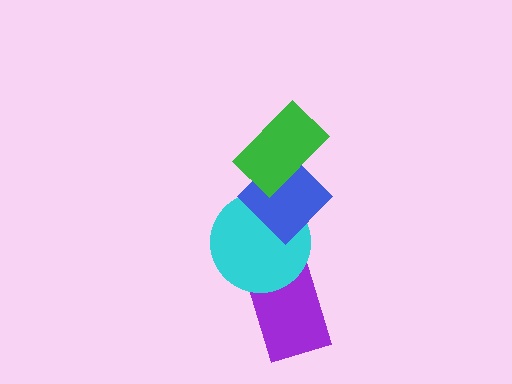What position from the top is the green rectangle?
The green rectangle is 1st from the top.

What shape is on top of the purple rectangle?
The cyan circle is on top of the purple rectangle.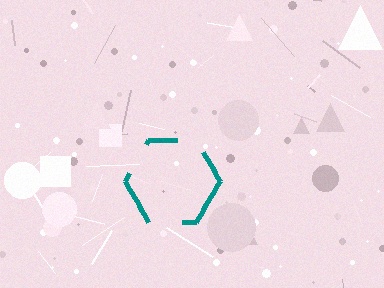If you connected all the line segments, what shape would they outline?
They would outline a hexagon.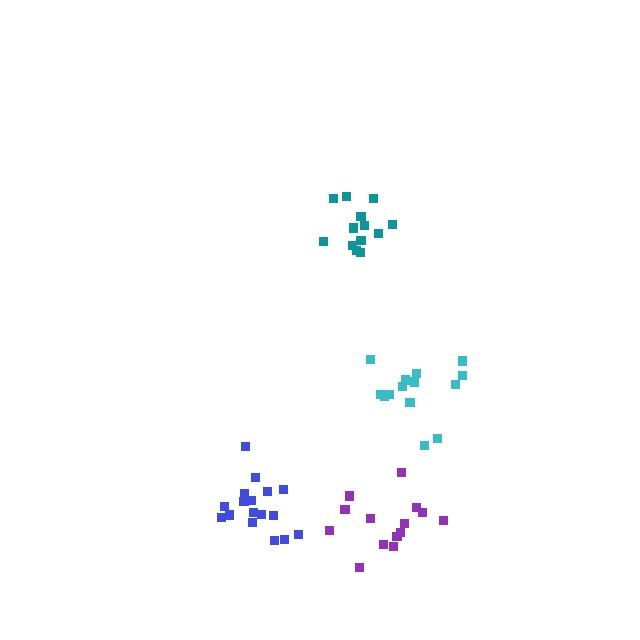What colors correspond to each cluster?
The clusters are colored: purple, blue, teal, cyan.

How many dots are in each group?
Group 1: 14 dots, Group 2: 17 dots, Group 3: 13 dots, Group 4: 14 dots (58 total).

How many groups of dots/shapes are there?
There are 4 groups.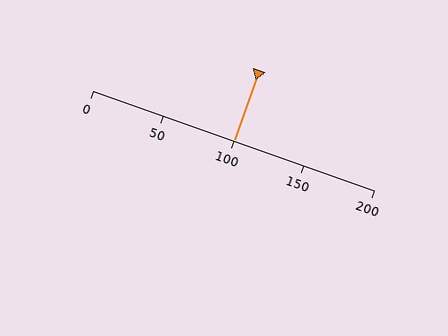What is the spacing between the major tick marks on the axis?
The major ticks are spaced 50 apart.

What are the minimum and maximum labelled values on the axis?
The axis runs from 0 to 200.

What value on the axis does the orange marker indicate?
The marker indicates approximately 100.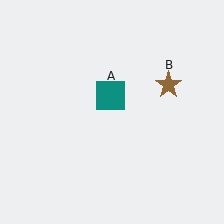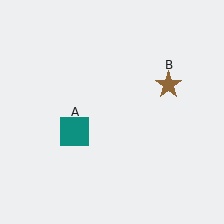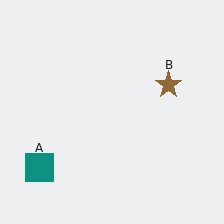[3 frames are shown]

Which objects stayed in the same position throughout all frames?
Brown star (object B) remained stationary.